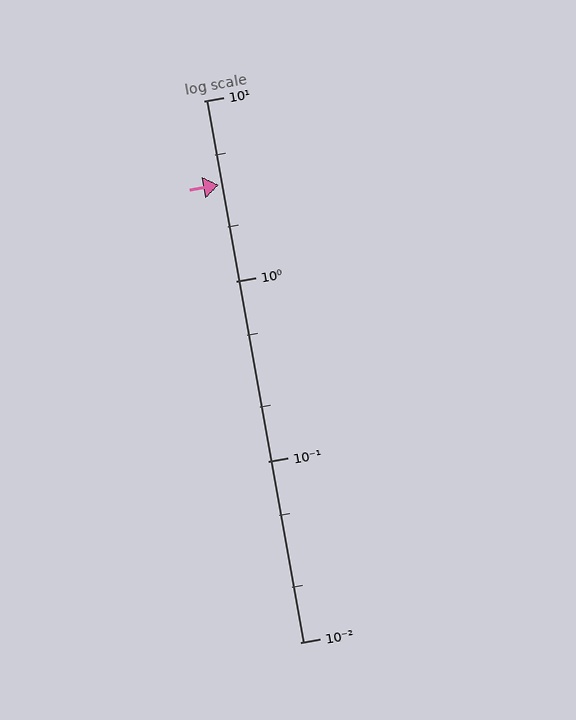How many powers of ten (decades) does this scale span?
The scale spans 3 decades, from 0.01 to 10.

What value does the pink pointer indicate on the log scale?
The pointer indicates approximately 3.4.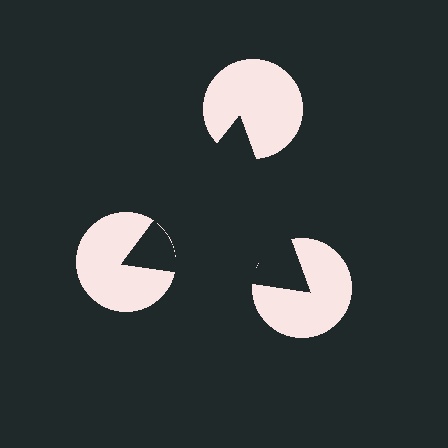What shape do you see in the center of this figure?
An illusory triangle — its edges are inferred from the aligned wedge cuts in the pac-man discs, not physically drawn.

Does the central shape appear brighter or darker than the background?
It typically appears slightly darker than the background, even though no actual brightness change is drawn.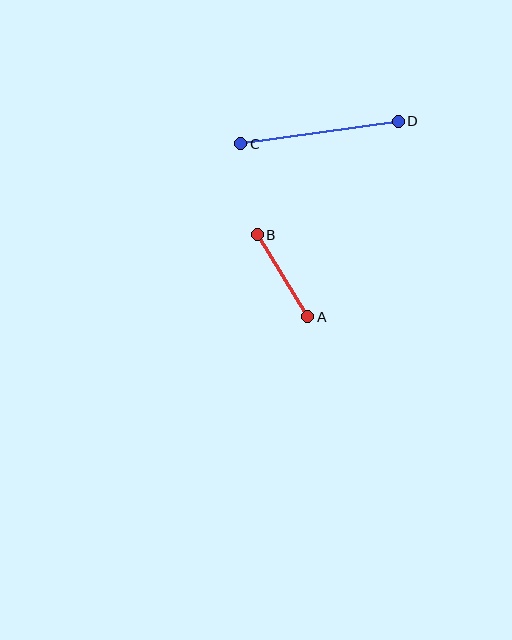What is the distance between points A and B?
The distance is approximately 96 pixels.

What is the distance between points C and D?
The distance is approximately 159 pixels.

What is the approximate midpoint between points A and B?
The midpoint is at approximately (283, 276) pixels.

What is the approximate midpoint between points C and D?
The midpoint is at approximately (319, 133) pixels.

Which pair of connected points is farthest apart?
Points C and D are farthest apart.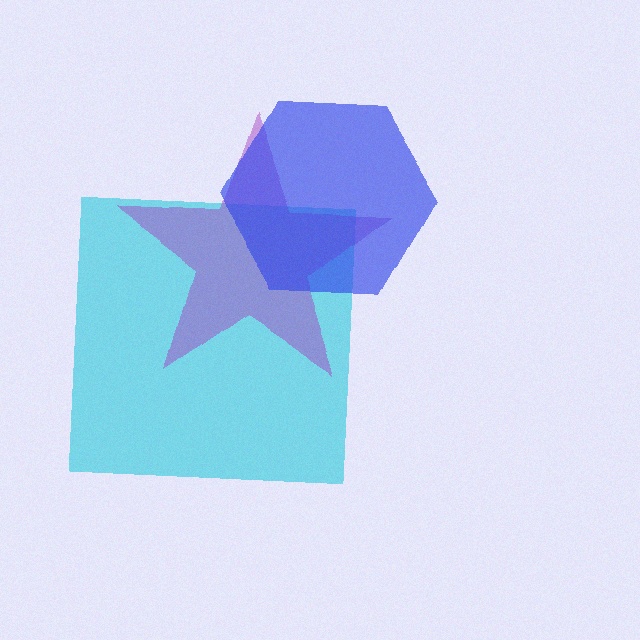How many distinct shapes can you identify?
There are 3 distinct shapes: a cyan square, a purple star, a blue hexagon.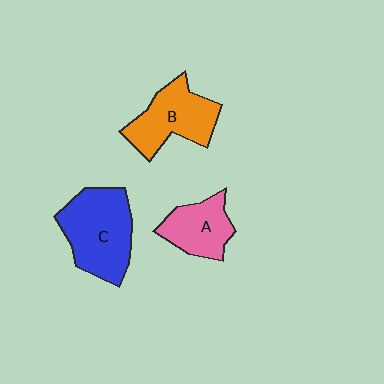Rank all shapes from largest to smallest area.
From largest to smallest: C (blue), B (orange), A (pink).